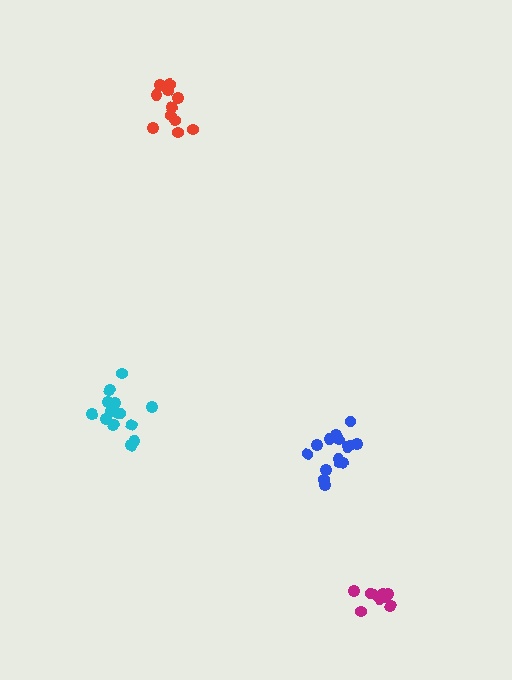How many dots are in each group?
Group 1: 15 dots, Group 2: 11 dots, Group 3: 9 dots, Group 4: 14 dots (49 total).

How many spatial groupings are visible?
There are 4 spatial groupings.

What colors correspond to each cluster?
The clusters are colored: blue, red, magenta, cyan.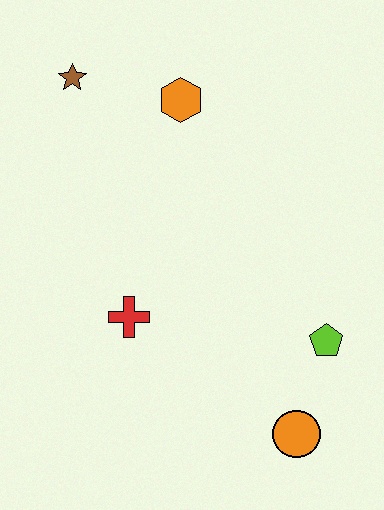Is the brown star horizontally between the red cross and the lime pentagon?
No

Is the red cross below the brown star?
Yes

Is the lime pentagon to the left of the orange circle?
No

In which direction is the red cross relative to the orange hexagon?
The red cross is below the orange hexagon.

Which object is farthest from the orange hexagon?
The orange circle is farthest from the orange hexagon.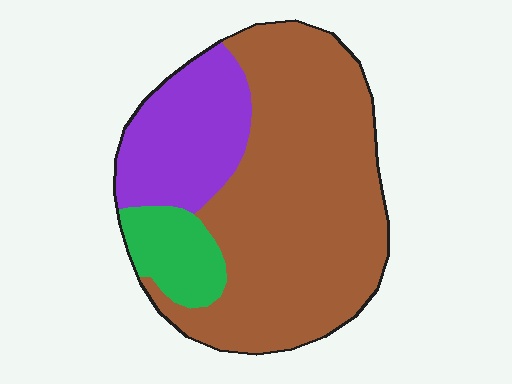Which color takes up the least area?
Green, at roughly 10%.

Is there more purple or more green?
Purple.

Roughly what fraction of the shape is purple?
Purple covers around 25% of the shape.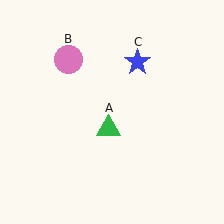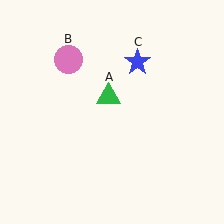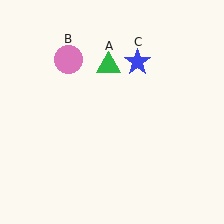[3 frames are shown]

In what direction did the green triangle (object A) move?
The green triangle (object A) moved up.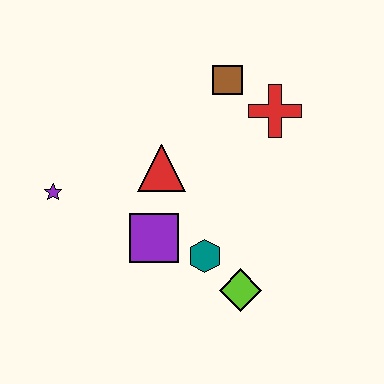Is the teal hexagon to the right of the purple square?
Yes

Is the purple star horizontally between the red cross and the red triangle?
No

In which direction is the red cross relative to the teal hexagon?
The red cross is above the teal hexagon.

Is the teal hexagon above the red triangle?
No